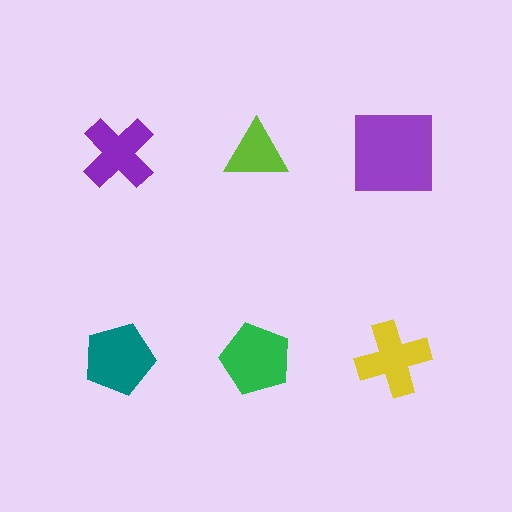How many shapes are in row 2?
3 shapes.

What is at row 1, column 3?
A purple square.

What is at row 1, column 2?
A lime triangle.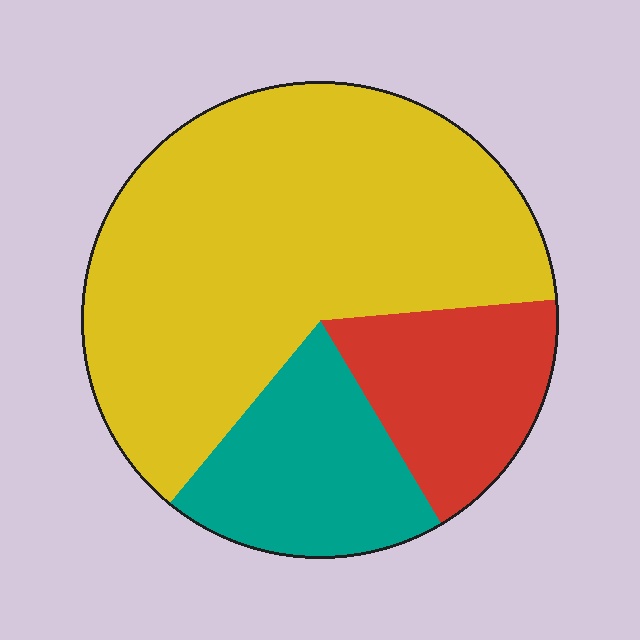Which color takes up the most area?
Yellow, at roughly 65%.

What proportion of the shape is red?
Red covers roughly 20% of the shape.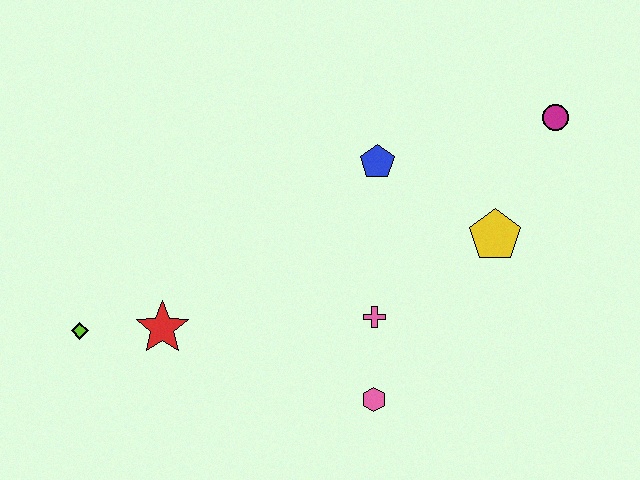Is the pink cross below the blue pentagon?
Yes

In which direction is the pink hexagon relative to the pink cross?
The pink hexagon is below the pink cross.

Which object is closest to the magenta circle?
The yellow pentagon is closest to the magenta circle.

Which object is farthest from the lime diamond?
The magenta circle is farthest from the lime diamond.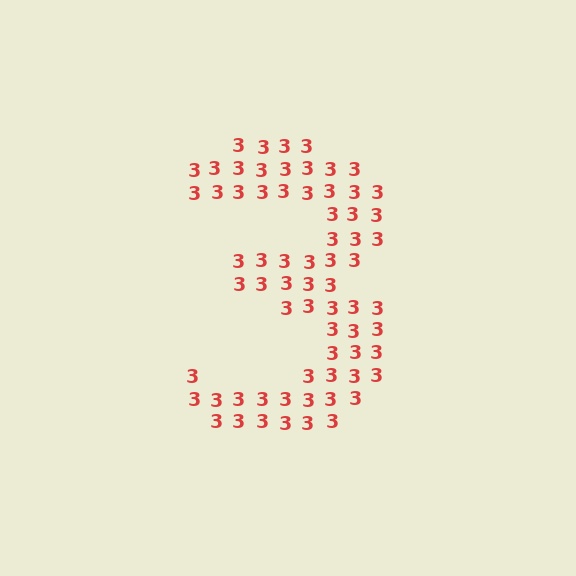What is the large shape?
The large shape is the digit 3.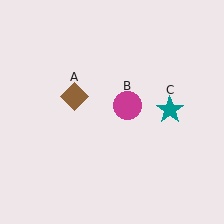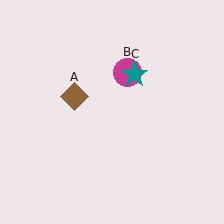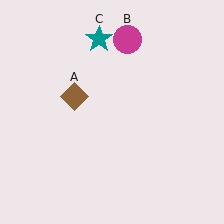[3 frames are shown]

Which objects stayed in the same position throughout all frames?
Brown diamond (object A) remained stationary.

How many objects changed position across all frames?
2 objects changed position: magenta circle (object B), teal star (object C).